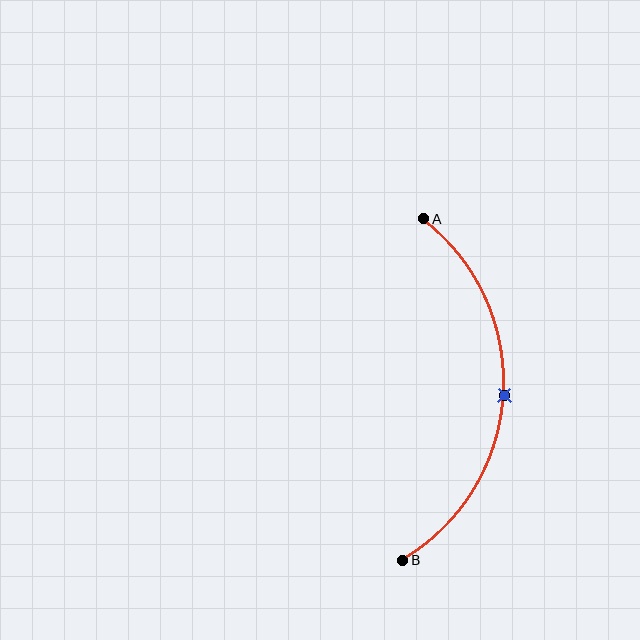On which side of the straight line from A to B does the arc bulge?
The arc bulges to the right of the straight line connecting A and B.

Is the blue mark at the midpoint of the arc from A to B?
Yes. The blue mark lies on the arc at equal arc-length from both A and B — it is the arc midpoint.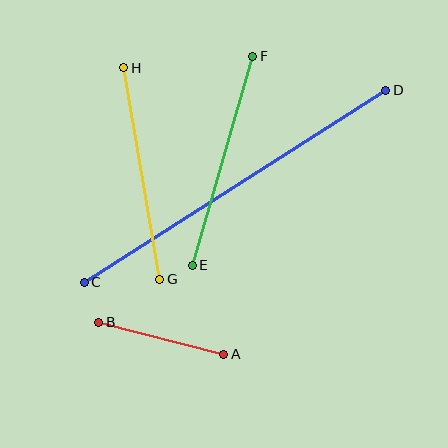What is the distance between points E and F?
The distance is approximately 217 pixels.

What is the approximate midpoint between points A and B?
The midpoint is at approximately (161, 338) pixels.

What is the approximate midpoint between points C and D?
The midpoint is at approximately (235, 186) pixels.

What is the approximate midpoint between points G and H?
The midpoint is at approximately (142, 173) pixels.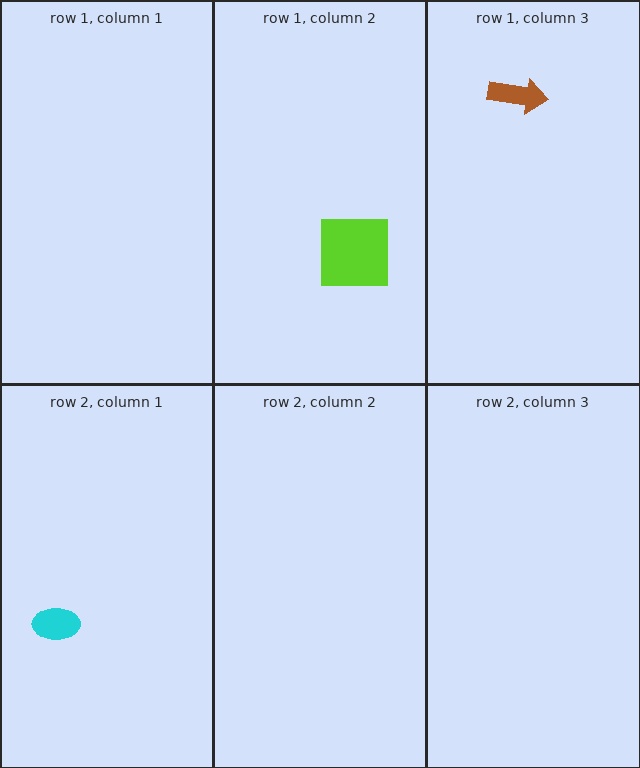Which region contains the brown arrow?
The row 1, column 3 region.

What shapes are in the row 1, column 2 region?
The lime square.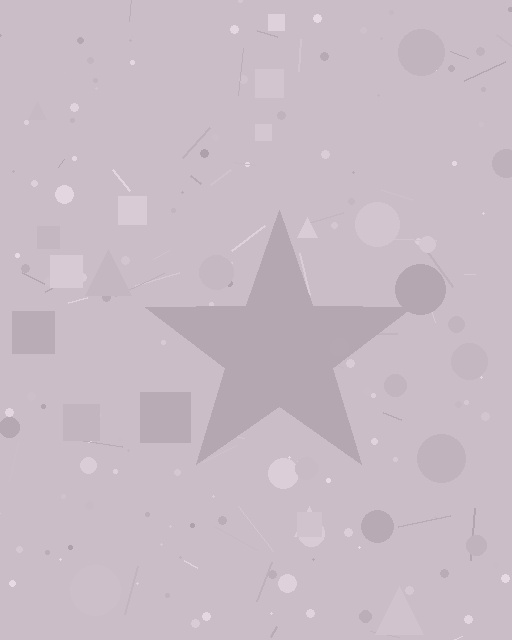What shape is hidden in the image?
A star is hidden in the image.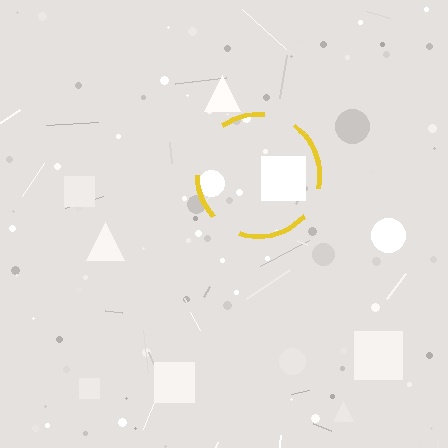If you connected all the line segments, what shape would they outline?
They would outline a circle.